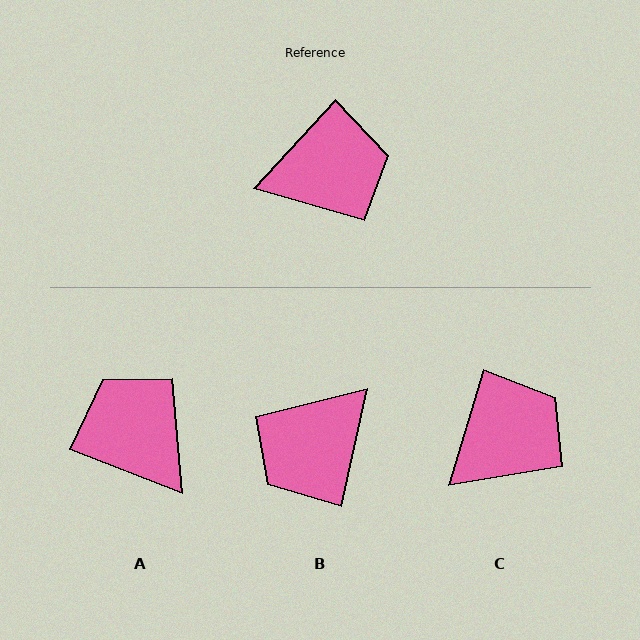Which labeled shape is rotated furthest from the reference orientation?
B, about 150 degrees away.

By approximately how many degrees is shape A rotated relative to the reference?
Approximately 111 degrees counter-clockwise.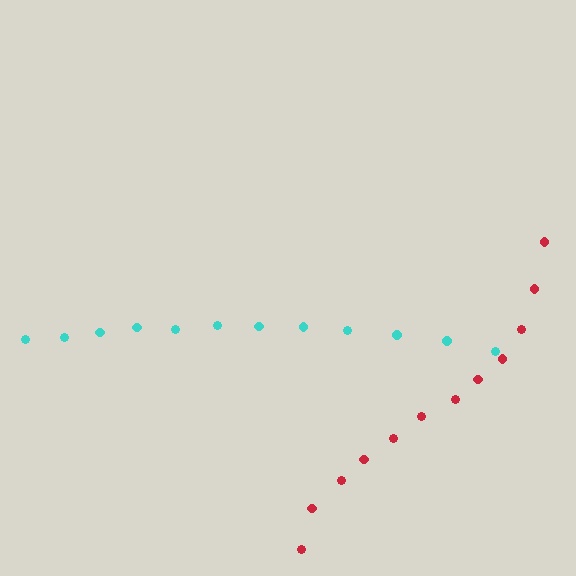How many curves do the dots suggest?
There are 2 distinct paths.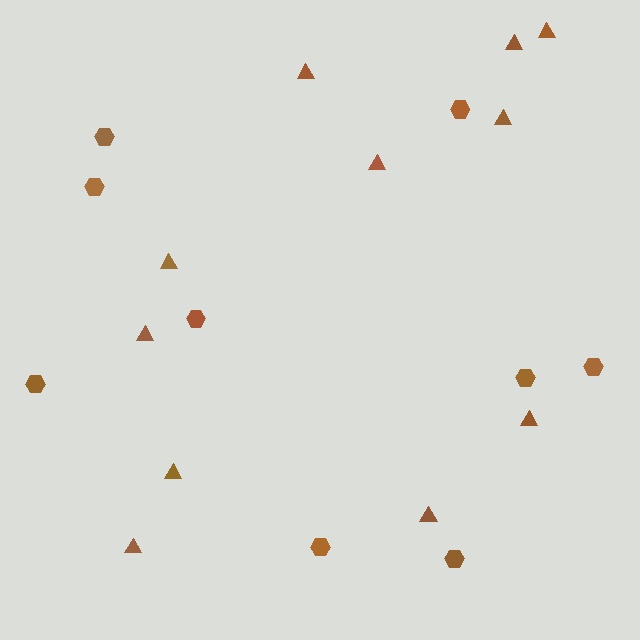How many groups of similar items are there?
There are 2 groups: one group of triangles (11) and one group of hexagons (9).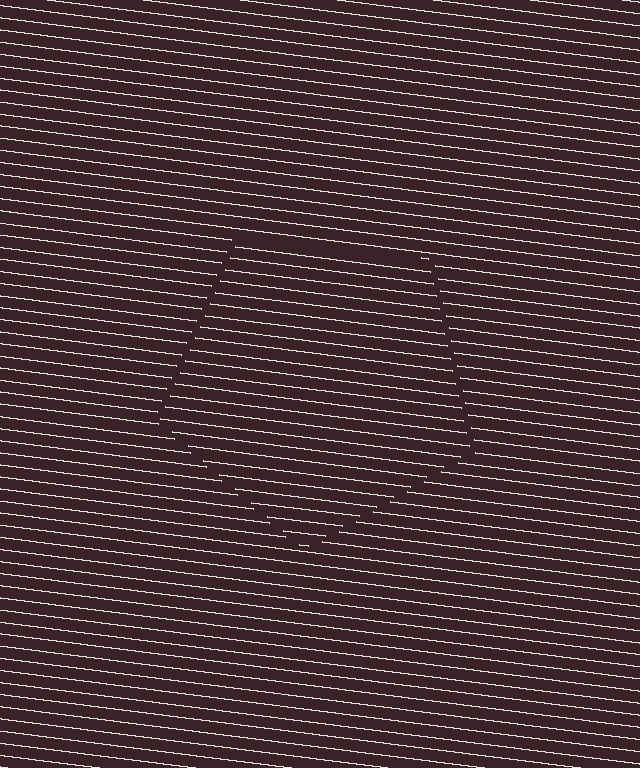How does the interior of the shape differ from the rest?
The interior of the shape contains the same grating, shifted by half a period — the contour is defined by the phase discontinuity where line-ends from the inner and outer gratings abut.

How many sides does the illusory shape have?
5 sides — the line-ends trace a pentagon.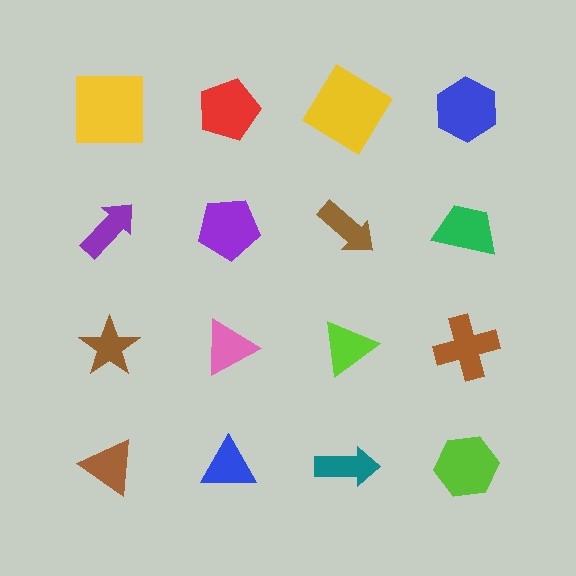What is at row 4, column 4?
A lime hexagon.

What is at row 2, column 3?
A brown arrow.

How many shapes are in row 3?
4 shapes.